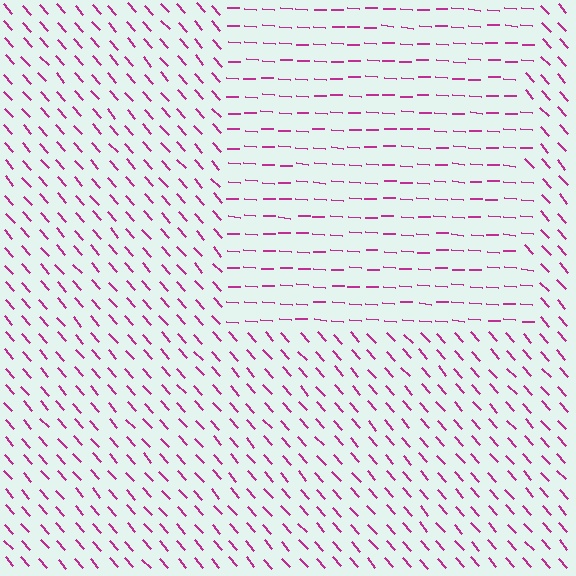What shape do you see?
I see a rectangle.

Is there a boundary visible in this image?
Yes, there is a texture boundary formed by a change in line orientation.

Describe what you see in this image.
The image is filled with small magenta line segments. A rectangle region in the image has lines oriented differently from the surrounding lines, creating a visible texture boundary.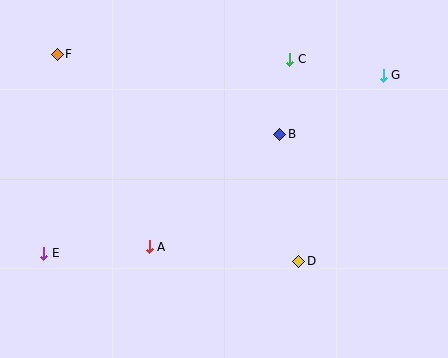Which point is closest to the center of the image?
Point B at (280, 134) is closest to the center.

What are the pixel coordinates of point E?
Point E is at (44, 253).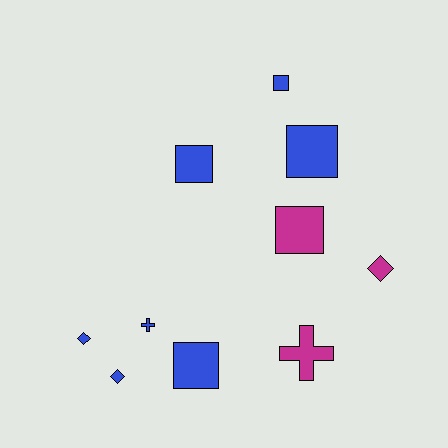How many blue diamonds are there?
There are 2 blue diamonds.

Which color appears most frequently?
Blue, with 7 objects.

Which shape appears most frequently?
Square, with 5 objects.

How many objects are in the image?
There are 10 objects.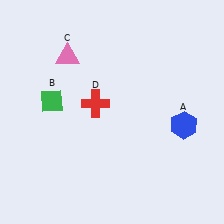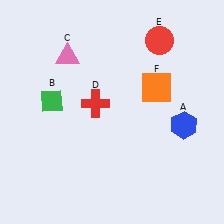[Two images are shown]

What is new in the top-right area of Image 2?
A red circle (E) was added in the top-right area of Image 2.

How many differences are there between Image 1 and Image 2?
There are 2 differences between the two images.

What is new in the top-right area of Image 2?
An orange square (F) was added in the top-right area of Image 2.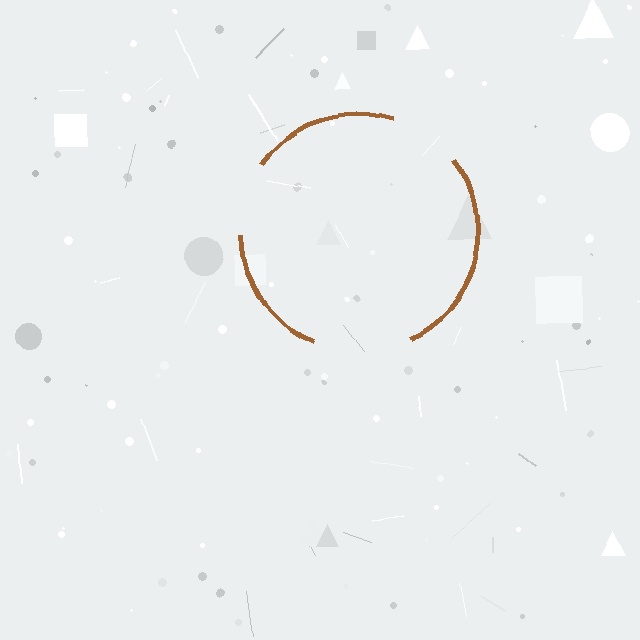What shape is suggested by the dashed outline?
The dashed outline suggests a circle.